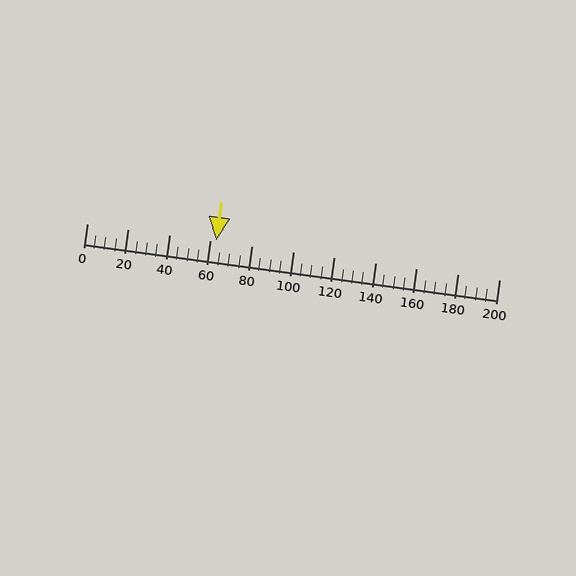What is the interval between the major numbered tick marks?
The major tick marks are spaced 20 units apart.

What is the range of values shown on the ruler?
The ruler shows values from 0 to 200.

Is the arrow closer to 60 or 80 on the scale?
The arrow is closer to 60.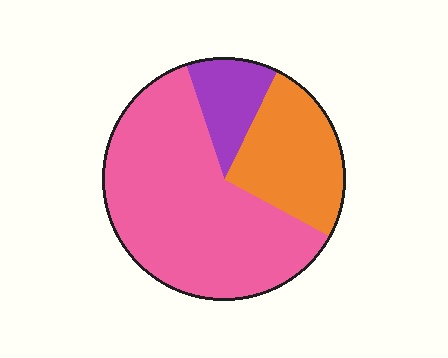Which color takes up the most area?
Pink, at roughly 60%.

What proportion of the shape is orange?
Orange takes up about one quarter (1/4) of the shape.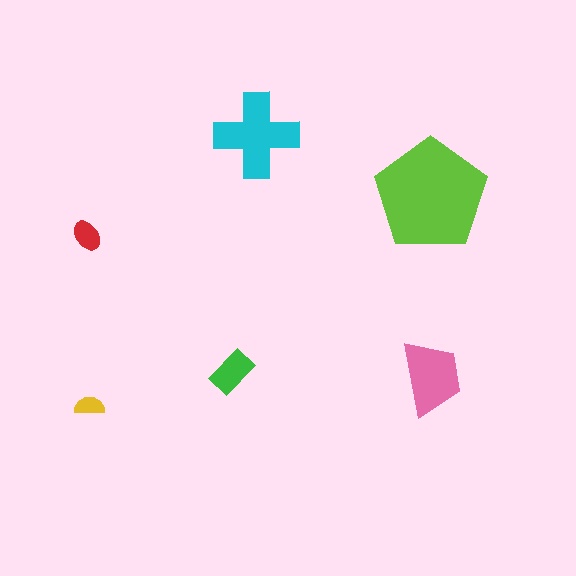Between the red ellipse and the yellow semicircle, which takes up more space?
The red ellipse.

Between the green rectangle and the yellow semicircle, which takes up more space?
The green rectangle.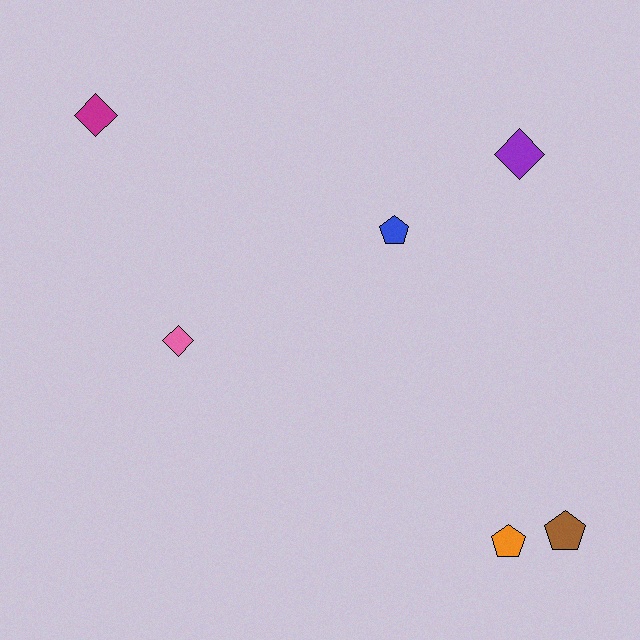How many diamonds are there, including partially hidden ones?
There are 3 diamonds.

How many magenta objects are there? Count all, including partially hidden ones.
There is 1 magenta object.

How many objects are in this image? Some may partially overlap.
There are 6 objects.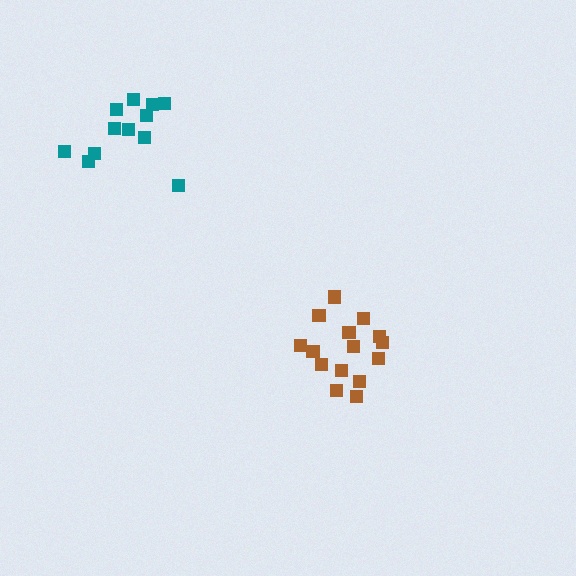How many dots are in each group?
Group 1: 15 dots, Group 2: 12 dots (27 total).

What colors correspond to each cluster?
The clusters are colored: brown, teal.